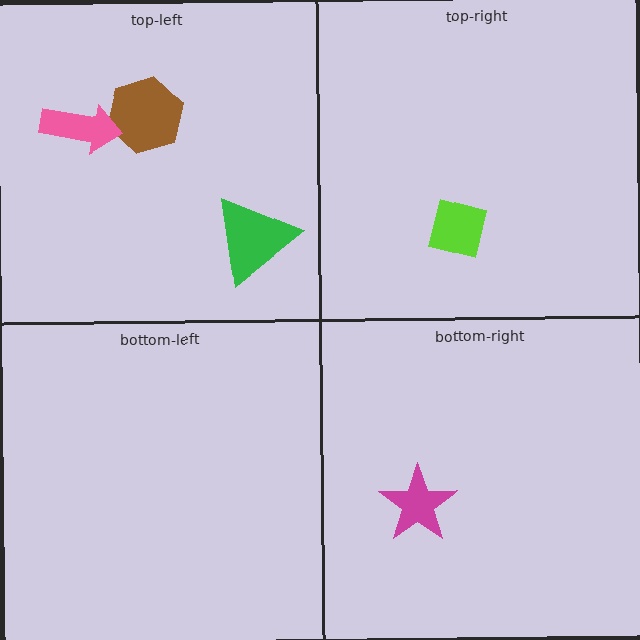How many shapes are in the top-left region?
3.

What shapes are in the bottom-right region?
The magenta star.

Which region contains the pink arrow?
The top-left region.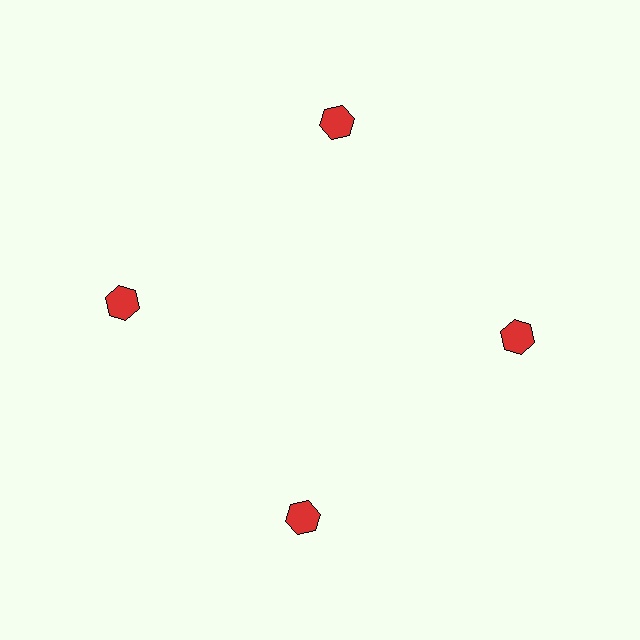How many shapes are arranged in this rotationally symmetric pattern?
There are 4 shapes, arranged in 4 groups of 1.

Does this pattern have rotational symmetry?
Yes, this pattern has 4-fold rotational symmetry. It looks the same after rotating 90 degrees around the center.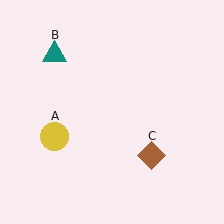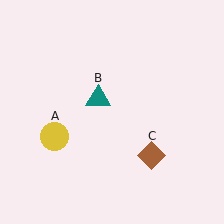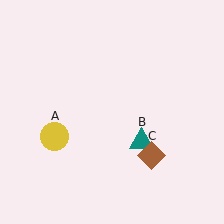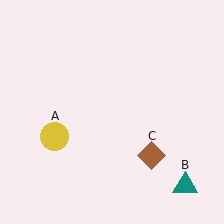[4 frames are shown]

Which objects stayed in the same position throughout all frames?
Yellow circle (object A) and brown diamond (object C) remained stationary.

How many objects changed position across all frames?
1 object changed position: teal triangle (object B).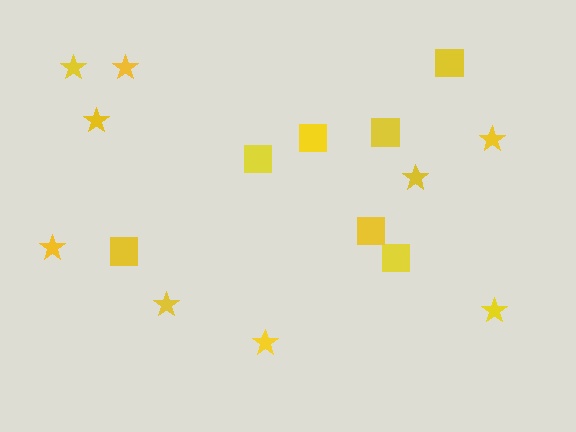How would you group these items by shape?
There are 2 groups: one group of stars (9) and one group of squares (7).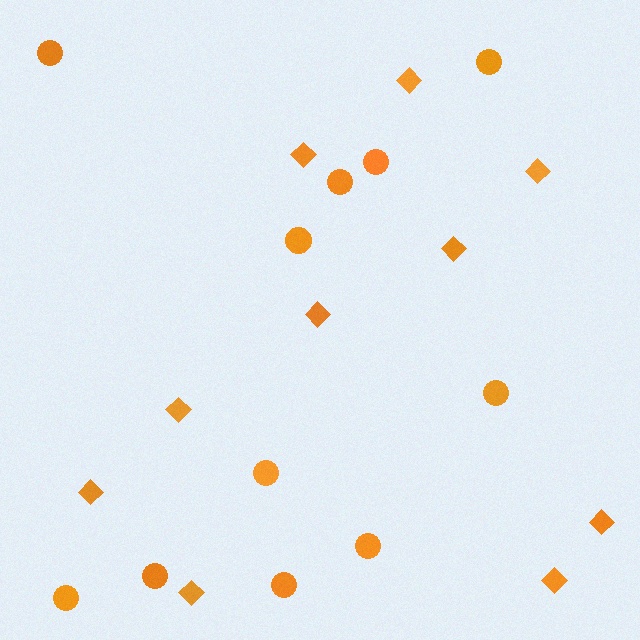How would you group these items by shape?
There are 2 groups: one group of circles (11) and one group of diamonds (10).